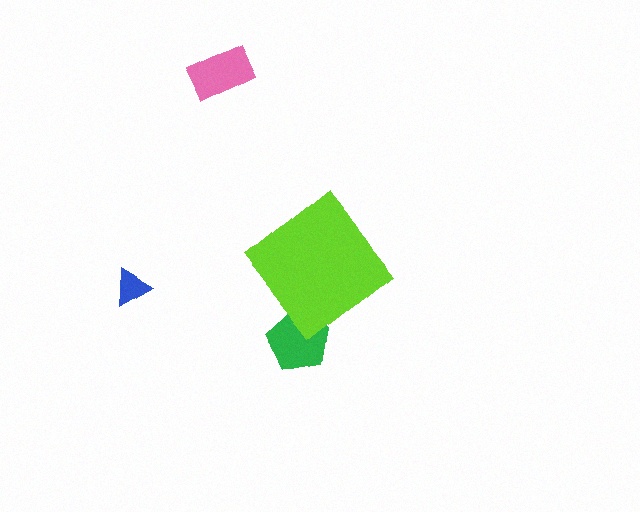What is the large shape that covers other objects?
A lime diamond.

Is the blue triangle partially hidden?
No, the blue triangle is fully visible.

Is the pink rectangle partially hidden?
No, the pink rectangle is fully visible.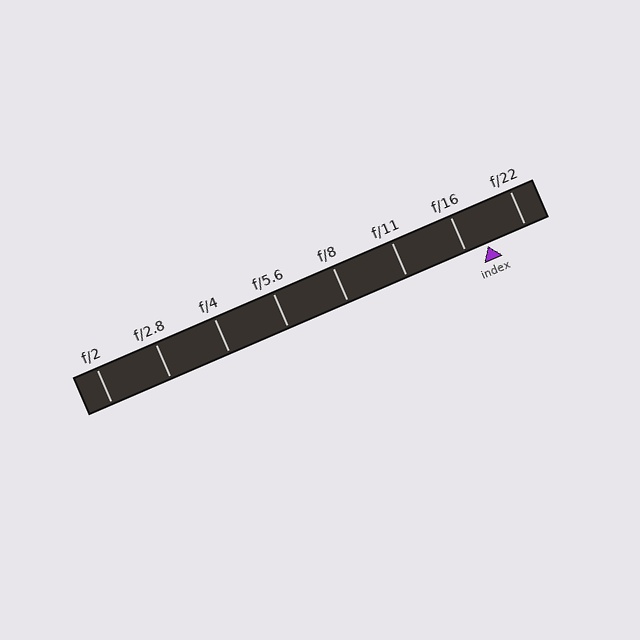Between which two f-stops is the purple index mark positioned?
The index mark is between f/16 and f/22.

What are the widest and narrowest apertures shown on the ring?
The widest aperture shown is f/2 and the narrowest is f/22.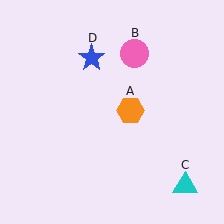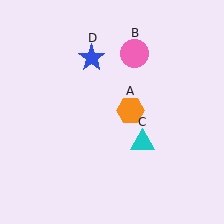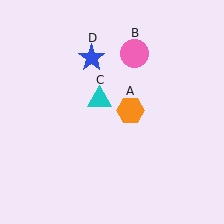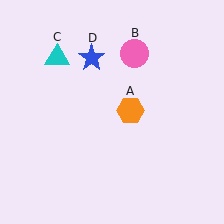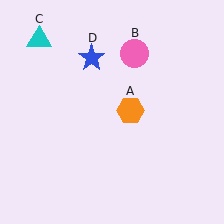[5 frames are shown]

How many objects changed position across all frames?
1 object changed position: cyan triangle (object C).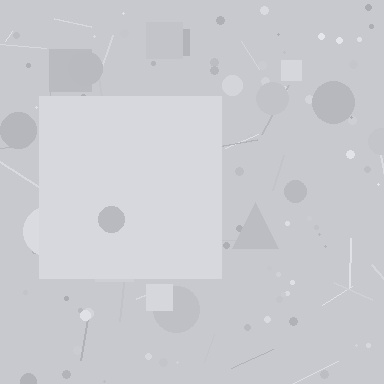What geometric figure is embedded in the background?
A square is embedded in the background.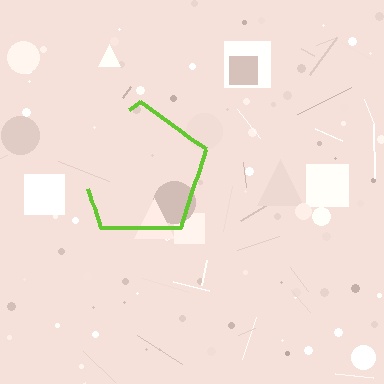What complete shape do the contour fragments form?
The contour fragments form a pentagon.